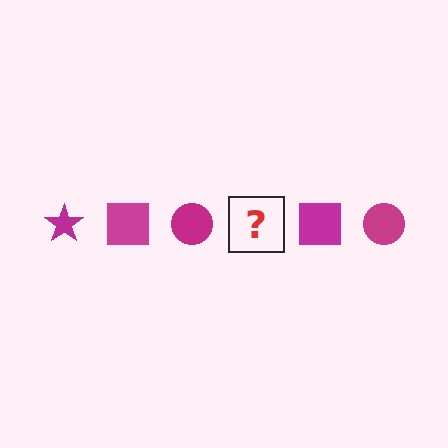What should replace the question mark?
The question mark should be replaced with a magenta star.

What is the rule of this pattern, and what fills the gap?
The rule is that the pattern cycles through star, square, circle shapes in magenta. The gap should be filled with a magenta star.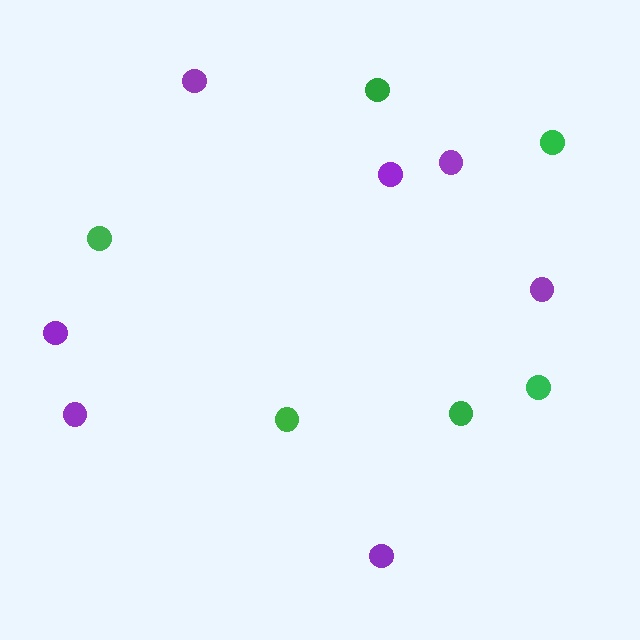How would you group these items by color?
There are 2 groups: one group of green circles (6) and one group of purple circles (7).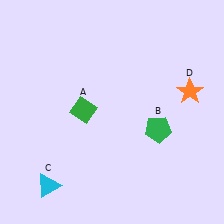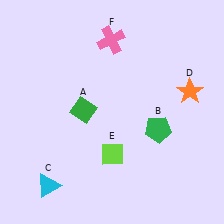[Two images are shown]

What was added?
A lime diamond (E), a pink cross (F) were added in Image 2.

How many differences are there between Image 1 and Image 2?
There are 2 differences between the two images.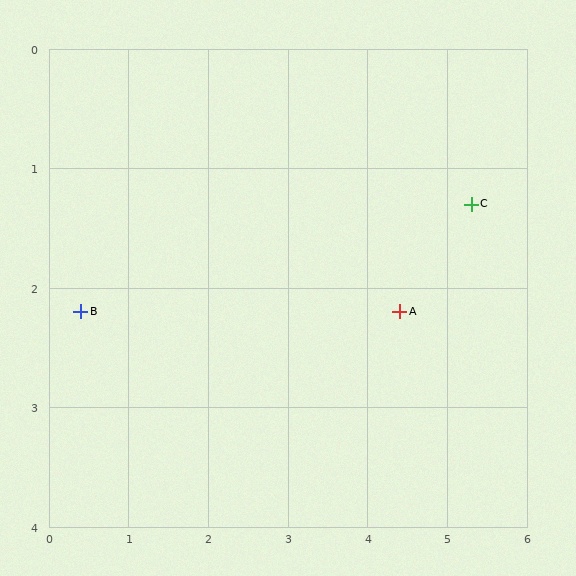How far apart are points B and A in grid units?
Points B and A are about 4.0 grid units apart.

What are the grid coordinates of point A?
Point A is at approximately (4.4, 2.2).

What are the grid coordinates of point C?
Point C is at approximately (5.3, 1.3).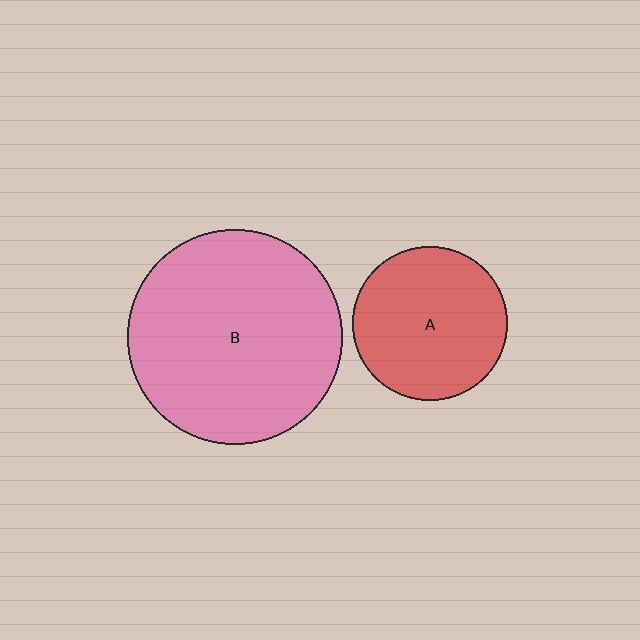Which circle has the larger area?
Circle B (pink).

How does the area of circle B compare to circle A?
Approximately 1.9 times.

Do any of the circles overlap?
No, none of the circles overlap.